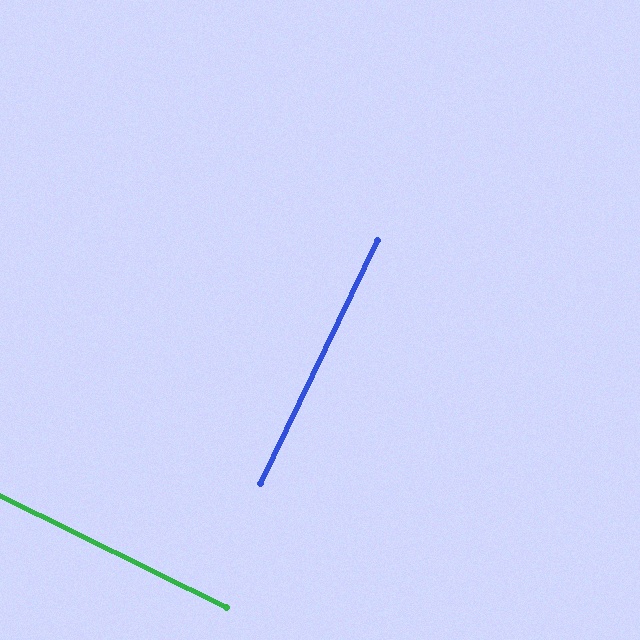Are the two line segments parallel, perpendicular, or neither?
Perpendicular — they meet at approximately 90°.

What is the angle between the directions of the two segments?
Approximately 90 degrees.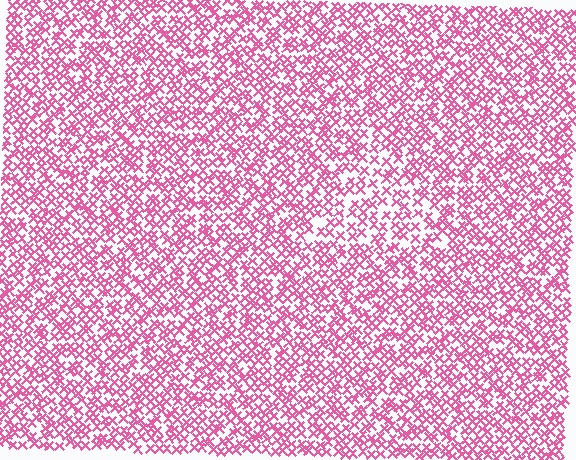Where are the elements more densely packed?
The elements are more densely packed outside the triangle boundary.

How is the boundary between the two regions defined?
The boundary is defined by a change in element density (approximately 1.5x ratio). All elements are the same color, size, and shape.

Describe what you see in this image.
The image contains small pink elements arranged at two different densities. A triangle-shaped region is visible where the elements are less densely packed than the surrounding area.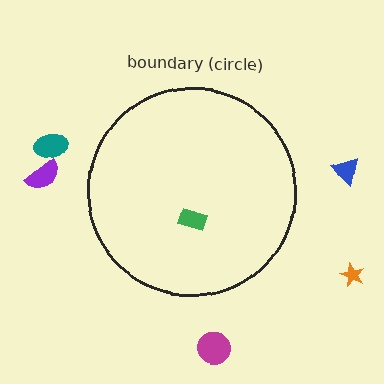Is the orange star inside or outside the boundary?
Outside.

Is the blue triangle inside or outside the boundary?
Outside.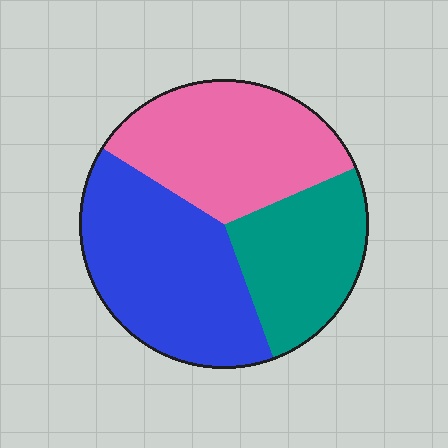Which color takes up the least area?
Teal, at roughly 25%.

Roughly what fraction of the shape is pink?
Pink takes up about one third (1/3) of the shape.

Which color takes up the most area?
Blue, at roughly 40%.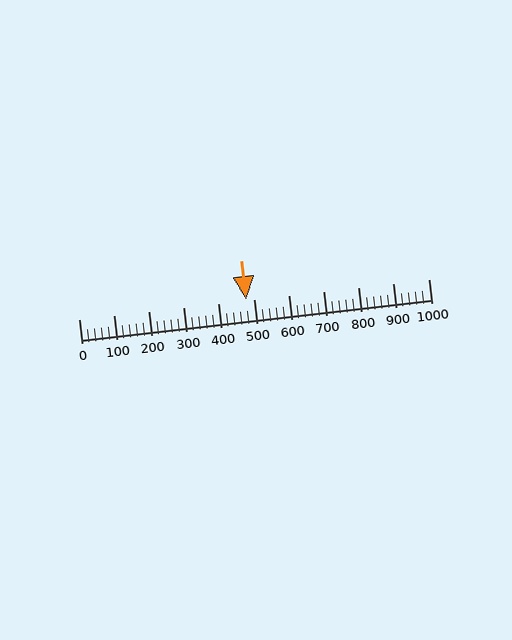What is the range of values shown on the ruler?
The ruler shows values from 0 to 1000.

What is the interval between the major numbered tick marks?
The major tick marks are spaced 100 units apart.